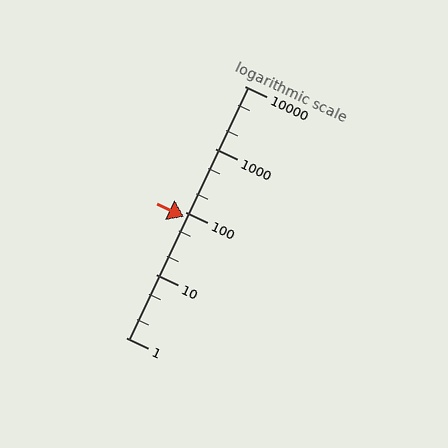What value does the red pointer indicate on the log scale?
The pointer indicates approximately 84.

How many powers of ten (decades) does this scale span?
The scale spans 4 decades, from 1 to 10000.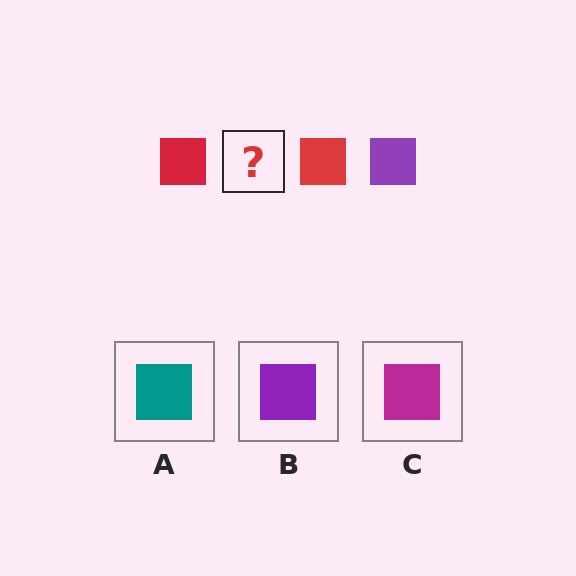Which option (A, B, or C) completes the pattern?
B.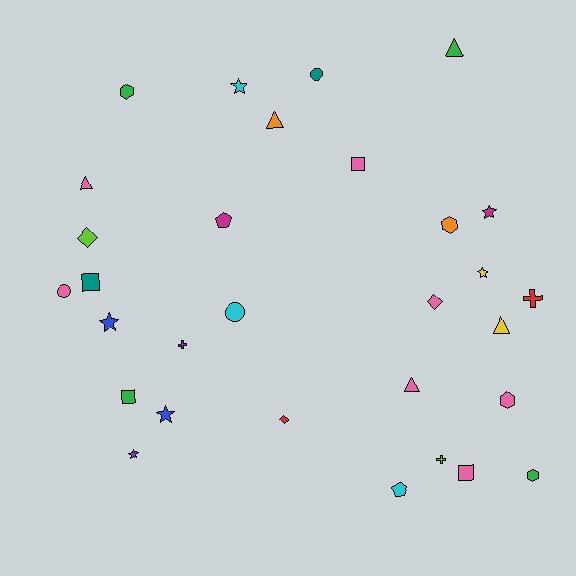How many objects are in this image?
There are 30 objects.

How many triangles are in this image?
There are 5 triangles.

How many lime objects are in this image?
There are 2 lime objects.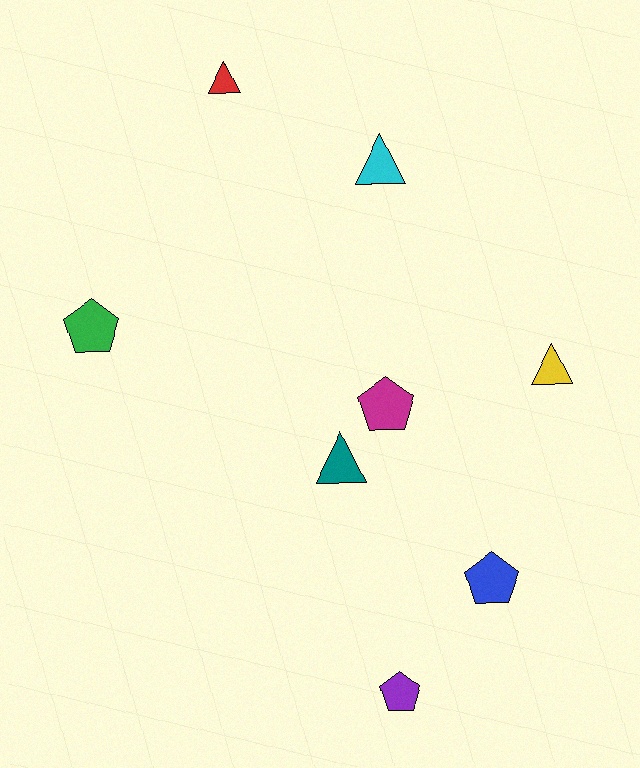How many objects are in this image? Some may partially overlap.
There are 8 objects.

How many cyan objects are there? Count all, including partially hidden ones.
There is 1 cyan object.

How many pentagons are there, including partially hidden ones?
There are 4 pentagons.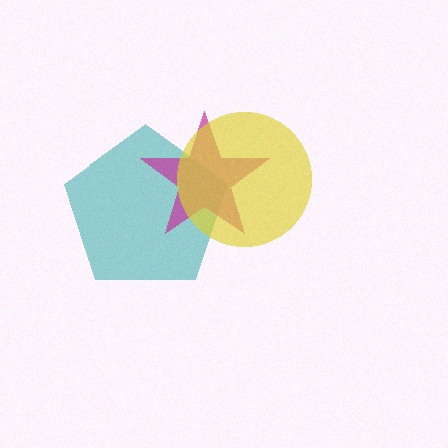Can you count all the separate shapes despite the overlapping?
Yes, there are 3 separate shapes.